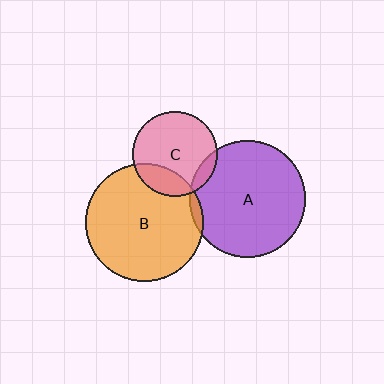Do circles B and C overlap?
Yes.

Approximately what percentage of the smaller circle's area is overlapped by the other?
Approximately 20%.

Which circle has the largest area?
Circle B (orange).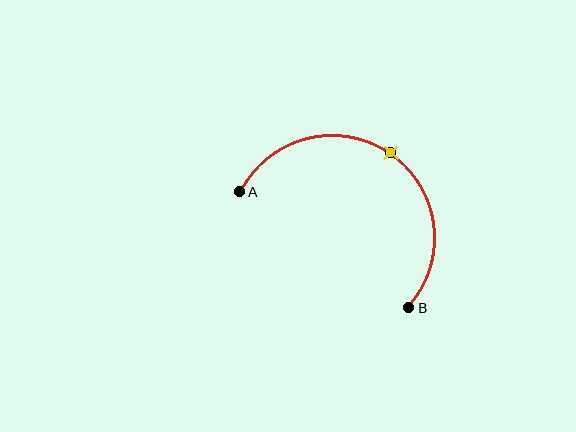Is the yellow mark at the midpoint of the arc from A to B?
Yes. The yellow mark lies on the arc at equal arc-length from both A and B — it is the arc midpoint.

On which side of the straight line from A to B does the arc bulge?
The arc bulges above and to the right of the straight line connecting A and B.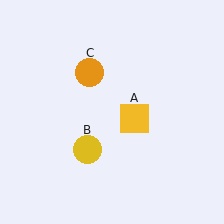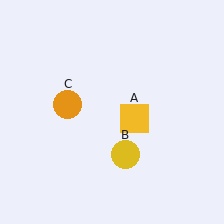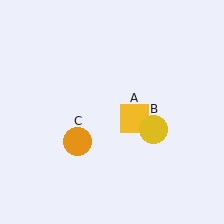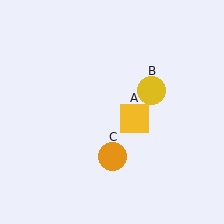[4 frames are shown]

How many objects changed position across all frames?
2 objects changed position: yellow circle (object B), orange circle (object C).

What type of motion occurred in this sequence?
The yellow circle (object B), orange circle (object C) rotated counterclockwise around the center of the scene.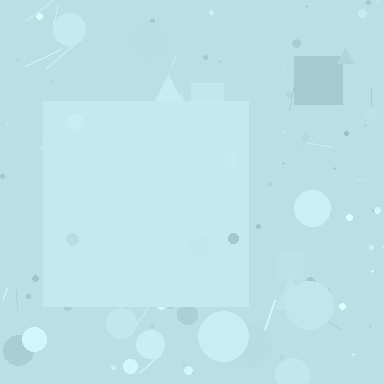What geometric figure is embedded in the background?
A square is embedded in the background.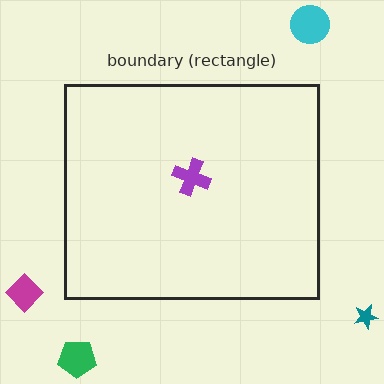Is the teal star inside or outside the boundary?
Outside.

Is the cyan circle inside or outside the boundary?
Outside.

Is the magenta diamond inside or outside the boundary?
Outside.